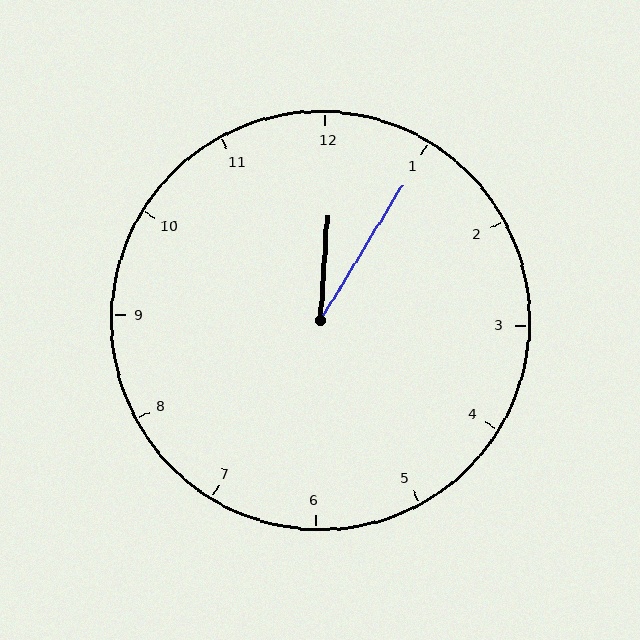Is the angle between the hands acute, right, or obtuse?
It is acute.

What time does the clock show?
12:05.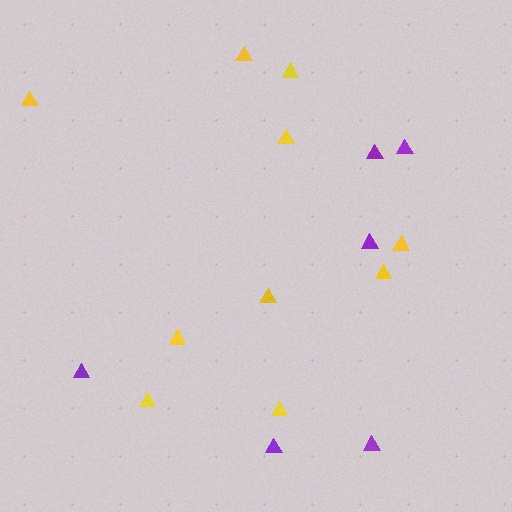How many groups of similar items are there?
There are 2 groups: one group of yellow triangles (10) and one group of purple triangles (6).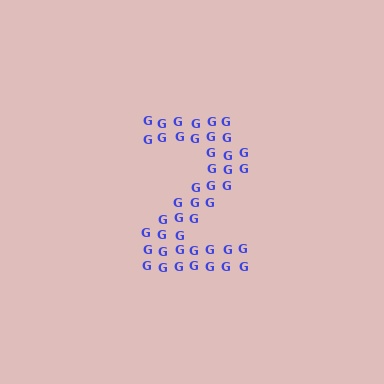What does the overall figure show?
The overall figure shows the digit 2.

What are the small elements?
The small elements are letter G's.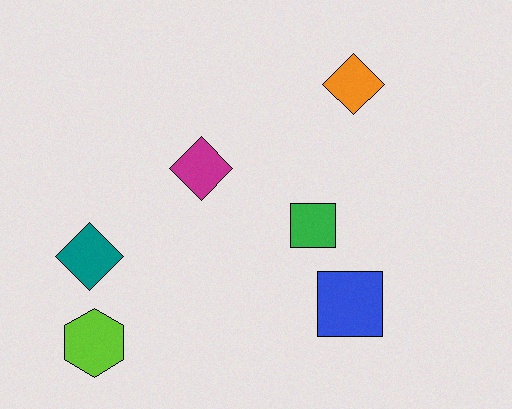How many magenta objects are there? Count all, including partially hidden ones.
There is 1 magenta object.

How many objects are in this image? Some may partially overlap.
There are 6 objects.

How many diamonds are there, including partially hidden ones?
There are 3 diamonds.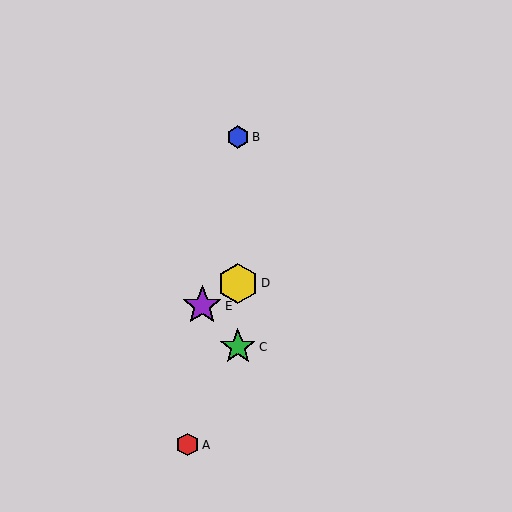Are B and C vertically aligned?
Yes, both are at x≈238.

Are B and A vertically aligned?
No, B is at x≈238 and A is at x≈188.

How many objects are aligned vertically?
3 objects (B, C, D) are aligned vertically.